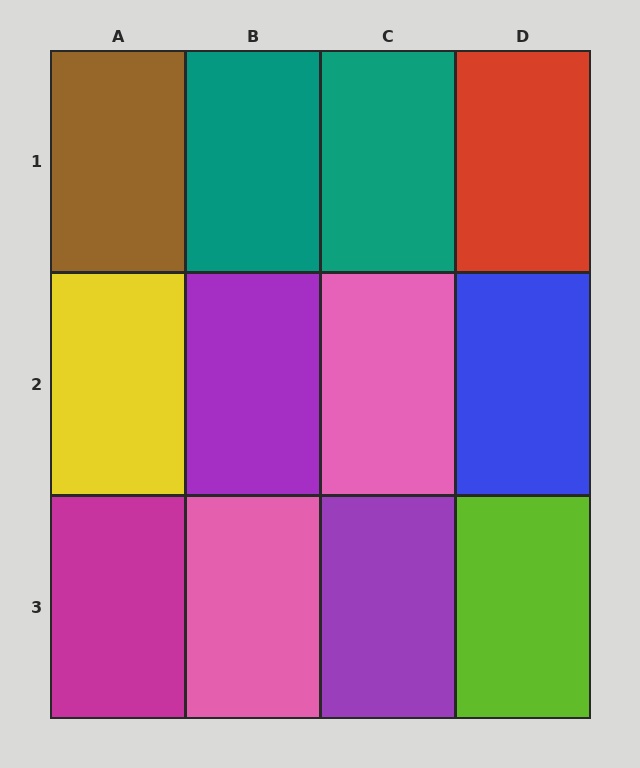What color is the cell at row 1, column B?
Teal.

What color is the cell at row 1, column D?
Red.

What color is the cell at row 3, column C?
Purple.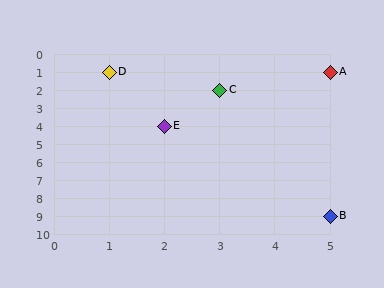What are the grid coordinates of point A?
Point A is at grid coordinates (5, 1).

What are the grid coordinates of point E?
Point E is at grid coordinates (2, 4).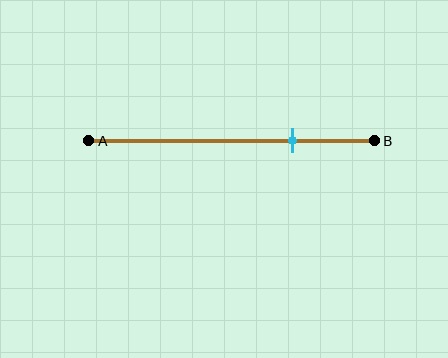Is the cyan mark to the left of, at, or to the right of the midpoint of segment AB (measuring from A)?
The cyan mark is to the right of the midpoint of segment AB.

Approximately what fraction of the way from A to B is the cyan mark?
The cyan mark is approximately 70% of the way from A to B.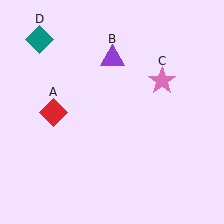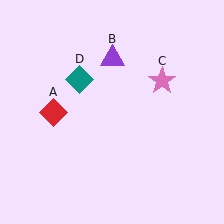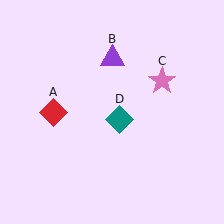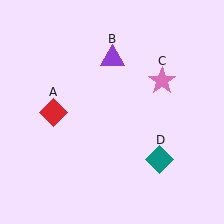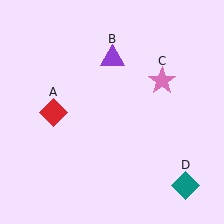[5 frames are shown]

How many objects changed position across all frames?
1 object changed position: teal diamond (object D).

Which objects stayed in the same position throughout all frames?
Red diamond (object A) and purple triangle (object B) and pink star (object C) remained stationary.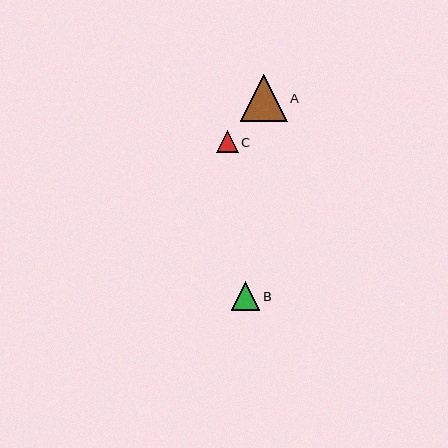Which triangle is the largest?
Triangle A is the largest with a size of approximately 47 pixels.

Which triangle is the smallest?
Triangle C is the smallest with a size of approximately 21 pixels.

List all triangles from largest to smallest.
From largest to smallest: A, B, C.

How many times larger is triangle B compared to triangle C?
Triangle B is approximately 1.3 times the size of triangle C.